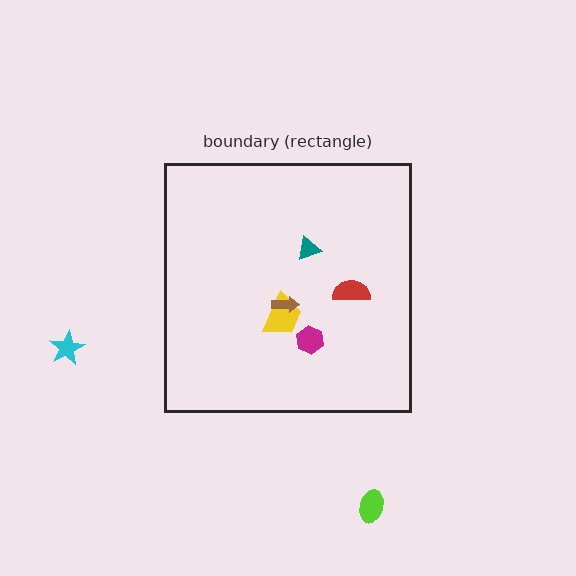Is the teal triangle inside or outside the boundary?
Inside.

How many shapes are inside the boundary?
5 inside, 2 outside.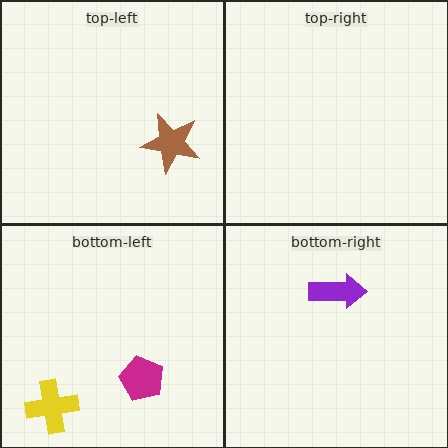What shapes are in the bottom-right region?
The purple arrow.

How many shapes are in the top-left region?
1.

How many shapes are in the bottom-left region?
2.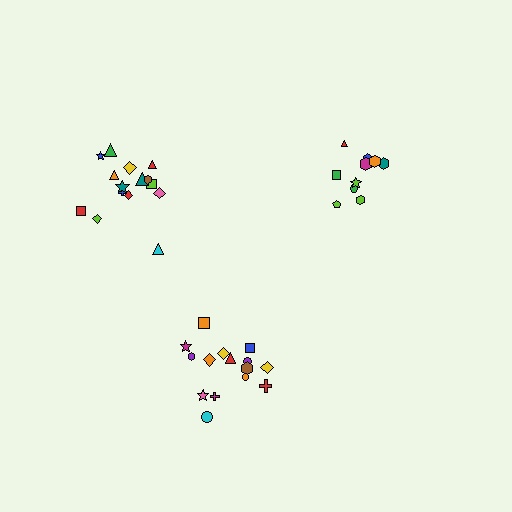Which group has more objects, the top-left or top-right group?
The top-left group.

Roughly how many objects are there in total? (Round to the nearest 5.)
Roughly 40 objects in total.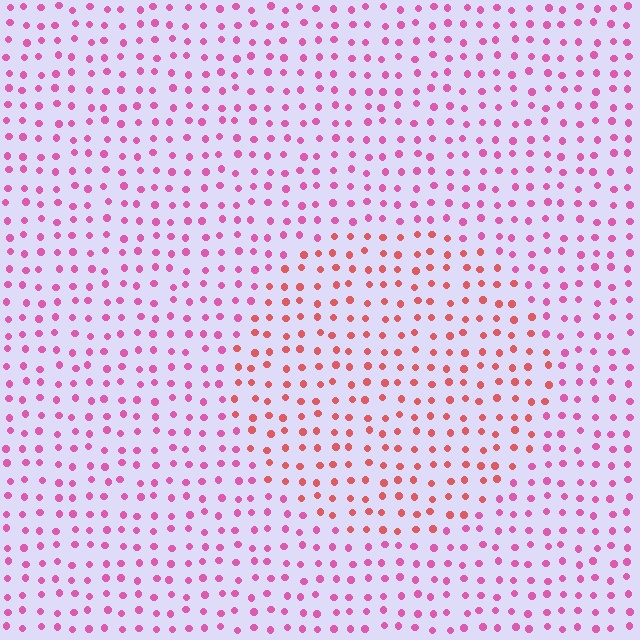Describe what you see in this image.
The image is filled with small pink elements in a uniform arrangement. A circle-shaped region is visible where the elements are tinted to a slightly different hue, forming a subtle color boundary.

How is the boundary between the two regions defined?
The boundary is defined purely by a slight shift in hue (about 35 degrees). Spacing, size, and orientation are identical on both sides.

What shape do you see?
I see a circle.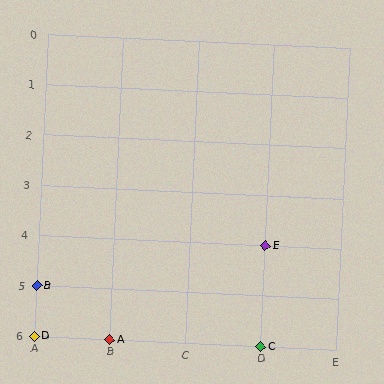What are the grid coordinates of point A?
Point A is at grid coordinates (B, 6).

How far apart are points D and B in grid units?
Points D and B are 1 row apart.